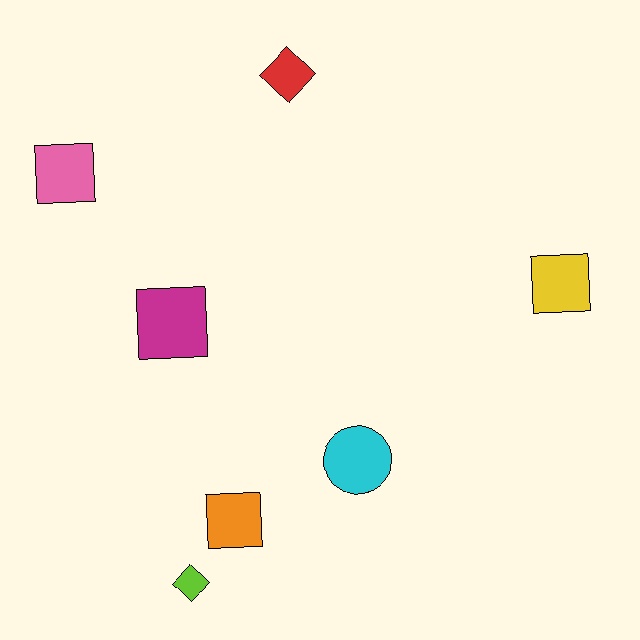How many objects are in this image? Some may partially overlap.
There are 7 objects.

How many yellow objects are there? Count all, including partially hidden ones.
There is 1 yellow object.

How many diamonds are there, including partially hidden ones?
There are 2 diamonds.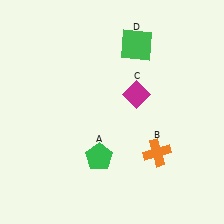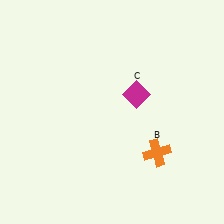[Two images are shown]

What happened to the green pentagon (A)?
The green pentagon (A) was removed in Image 2. It was in the bottom-left area of Image 1.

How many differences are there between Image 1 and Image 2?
There are 2 differences between the two images.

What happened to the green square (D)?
The green square (D) was removed in Image 2. It was in the top-right area of Image 1.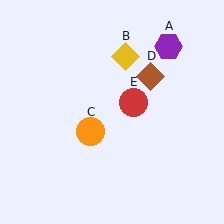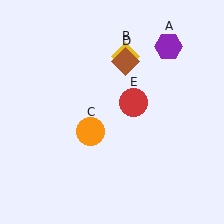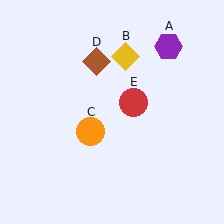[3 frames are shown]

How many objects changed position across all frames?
1 object changed position: brown diamond (object D).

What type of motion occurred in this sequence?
The brown diamond (object D) rotated counterclockwise around the center of the scene.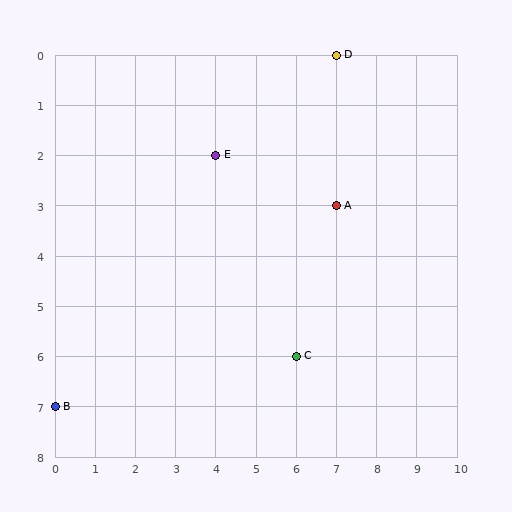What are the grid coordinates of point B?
Point B is at grid coordinates (0, 7).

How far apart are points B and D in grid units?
Points B and D are 7 columns and 7 rows apart (about 9.9 grid units diagonally).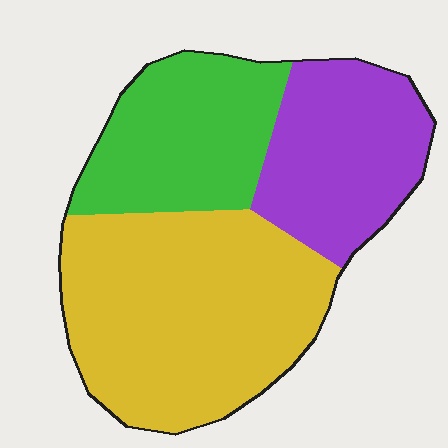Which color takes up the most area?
Yellow, at roughly 50%.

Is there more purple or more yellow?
Yellow.